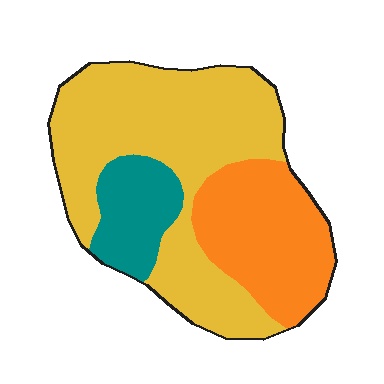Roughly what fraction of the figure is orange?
Orange covers 29% of the figure.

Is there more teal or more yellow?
Yellow.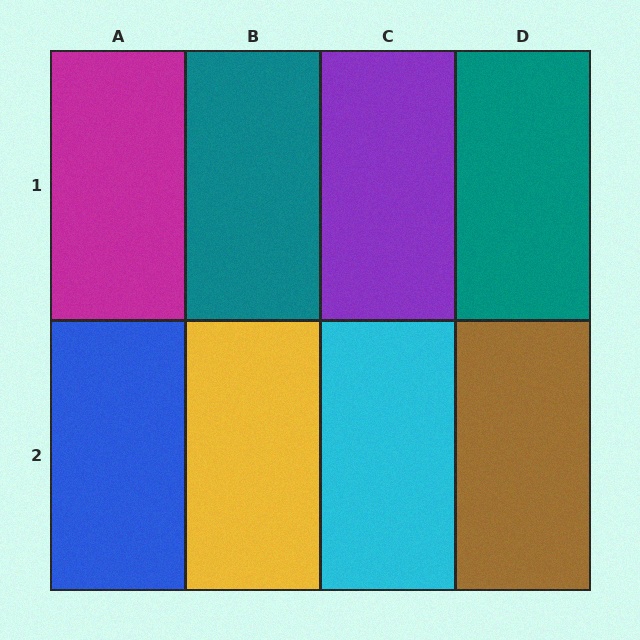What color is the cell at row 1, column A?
Magenta.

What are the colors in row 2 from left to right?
Blue, yellow, cyan, brown.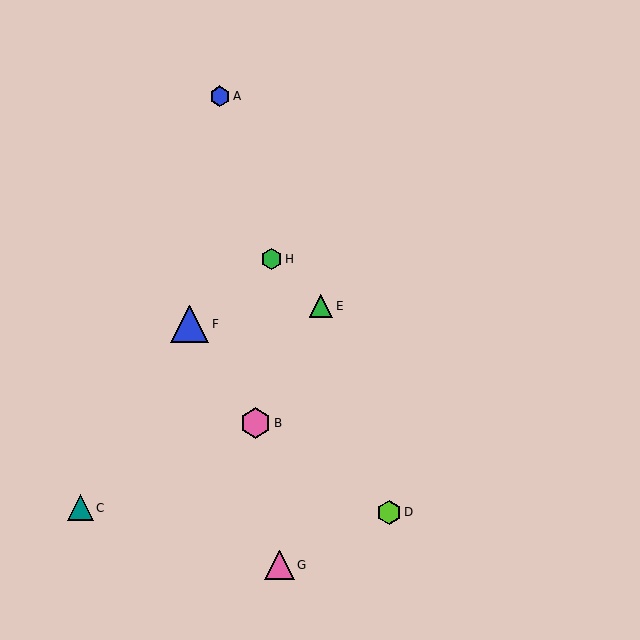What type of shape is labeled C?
Shape C is a teal triangle.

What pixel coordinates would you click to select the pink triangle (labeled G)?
Click at (280, 565) to select the pink triangle G.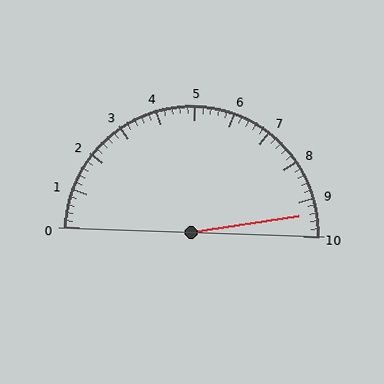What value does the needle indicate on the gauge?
The needle indicates approximately 9.4.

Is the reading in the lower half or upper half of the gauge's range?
The reading is in the upper half of the range (0 to 10).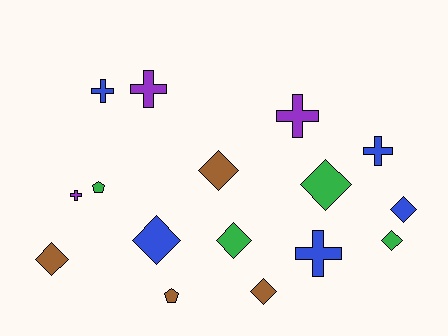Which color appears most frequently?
Blue, with 5 objects.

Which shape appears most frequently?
Diamond, with 8 objects.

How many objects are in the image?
There are 16 objects.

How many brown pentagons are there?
There is 1 brown pentagon.